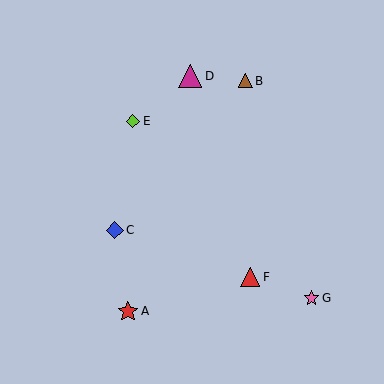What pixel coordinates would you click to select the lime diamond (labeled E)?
Click at (133, 121) to select the lime diamond E.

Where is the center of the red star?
The center of the red star is at (128, 311).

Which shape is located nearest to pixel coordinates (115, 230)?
The blue diamond (labeled C) at (115, 230) is nearest to that location.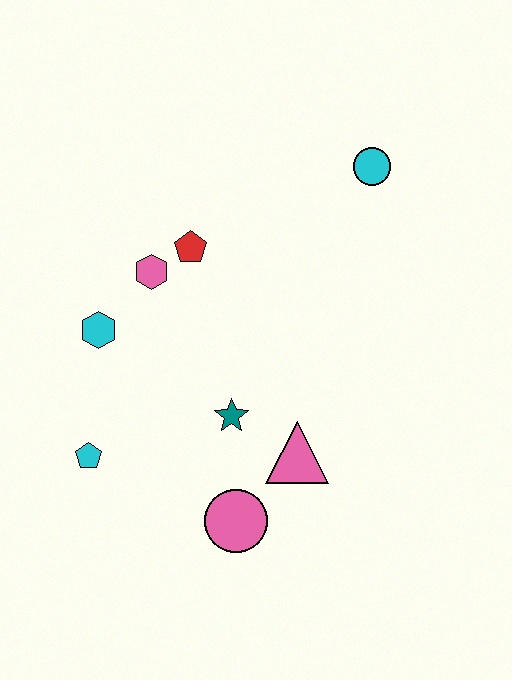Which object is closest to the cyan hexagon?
The pink hexagon is closest to the cyan hexagon.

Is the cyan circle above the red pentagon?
Yes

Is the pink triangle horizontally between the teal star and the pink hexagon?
No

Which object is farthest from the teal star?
The cyan circle is farthest from the teal star.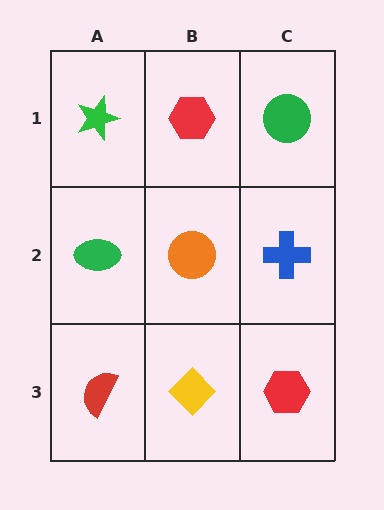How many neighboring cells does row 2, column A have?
3.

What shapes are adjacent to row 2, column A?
A green star (row 1, column A), a red semicircle (row 3, column A), an orange circle (row 2, column B).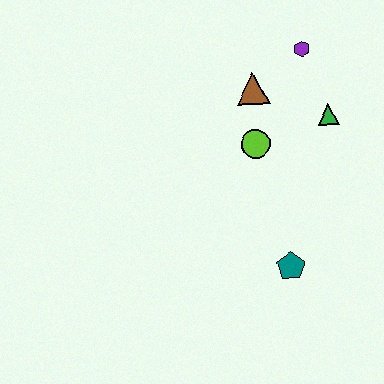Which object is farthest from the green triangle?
The teal pentagon is farthest from the green triangle.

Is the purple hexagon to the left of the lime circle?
No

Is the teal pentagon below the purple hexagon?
Yes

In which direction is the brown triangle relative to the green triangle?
The brown triangle is to the left of the green triangle.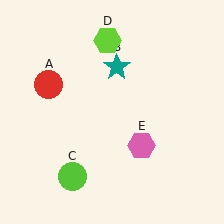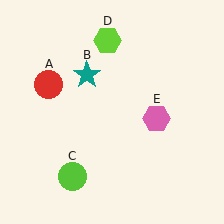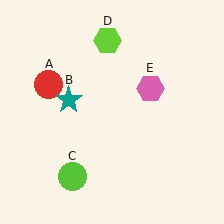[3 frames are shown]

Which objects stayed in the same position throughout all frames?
Red circle (object A) and lime circle (object C) and lime hexagon (object D) remained stationary.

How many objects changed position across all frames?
2 objects changed position: teal star (object B), pink hexagon (object E).